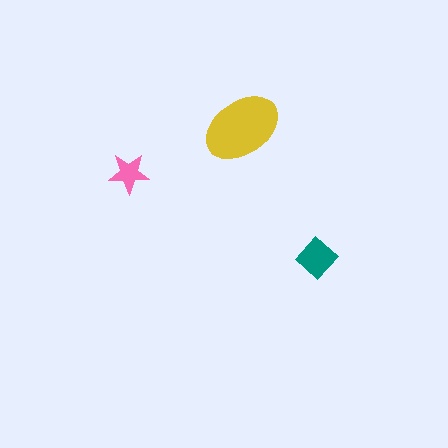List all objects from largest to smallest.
The yellow ellipse, the teal diamond, the pink star.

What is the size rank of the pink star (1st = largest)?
3rd.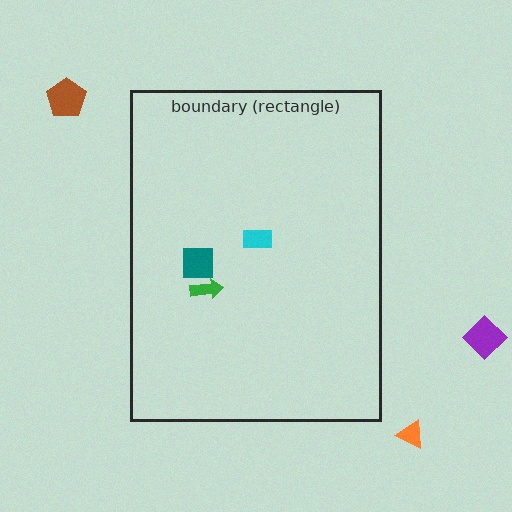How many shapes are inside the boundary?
3 inside, 3 outside.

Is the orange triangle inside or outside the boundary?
Outside.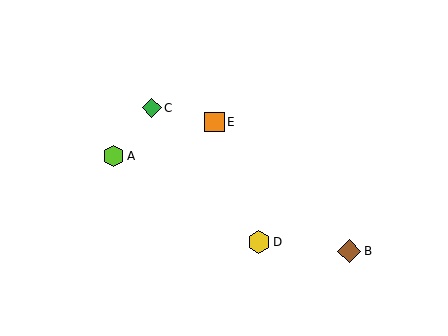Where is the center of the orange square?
The center of the orange square is at (215, 122).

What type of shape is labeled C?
Shape C is a green diamond.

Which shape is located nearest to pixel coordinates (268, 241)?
The yellow hexagon (labeled D) at (259, 242) is nearest to that location.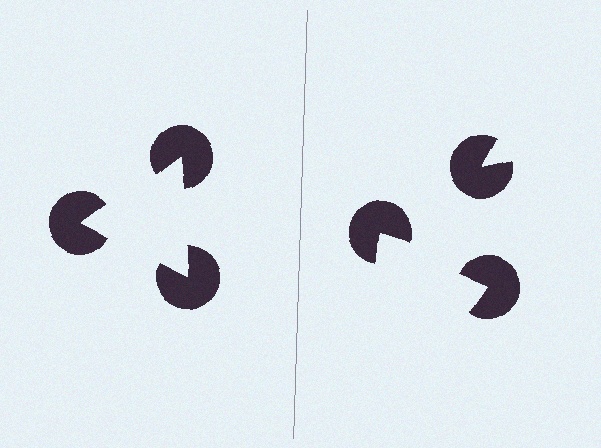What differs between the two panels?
The pac-man discs are positioned identically on both sides; only the wedge orientations differ. On the left they align to a triangle; on the right they are misaligned.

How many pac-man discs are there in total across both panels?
6 — 3 on each side.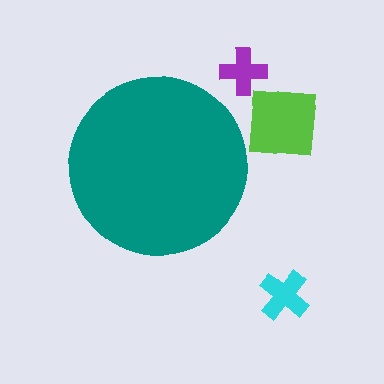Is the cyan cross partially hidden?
No, the cyan cross is fully visible.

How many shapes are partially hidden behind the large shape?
0 shapes are partially hidden.